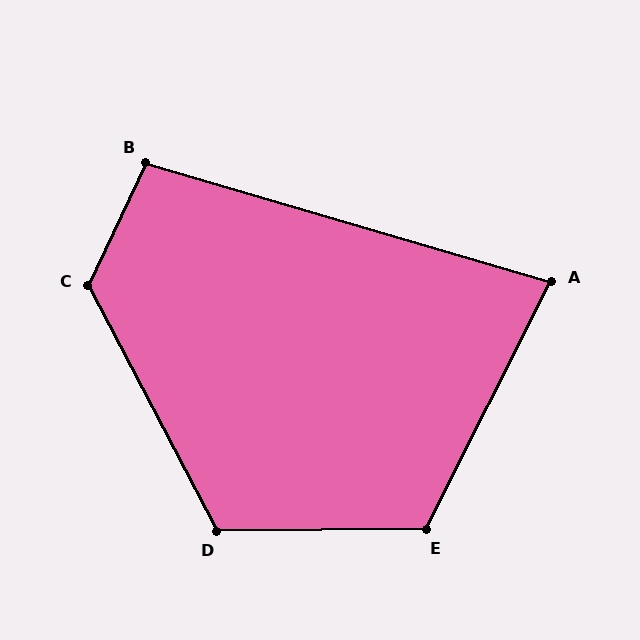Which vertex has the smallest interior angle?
A, at approximately 79 degrees.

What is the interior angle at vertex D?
Approximately 117 degrees (obtuse).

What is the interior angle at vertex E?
Approximately 117 degrees (obtuse).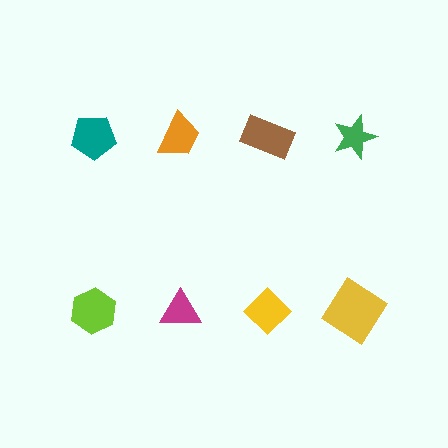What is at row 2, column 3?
A yellow diamond.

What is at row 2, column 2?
A magenta triangle.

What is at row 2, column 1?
A lime hexagon.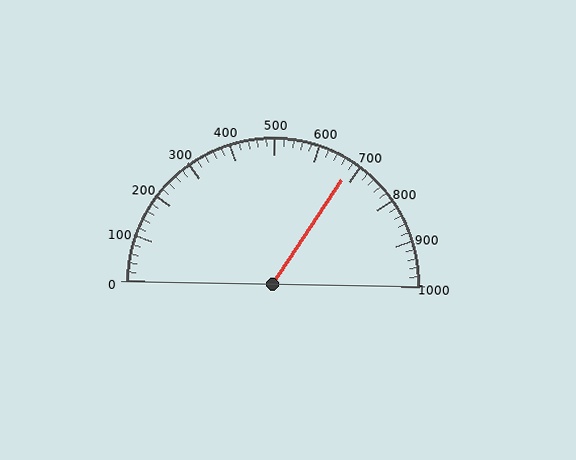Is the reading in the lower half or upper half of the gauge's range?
The reading is in the upper half of the range (0 to 1000).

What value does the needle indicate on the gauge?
The needle indicates approximately 680.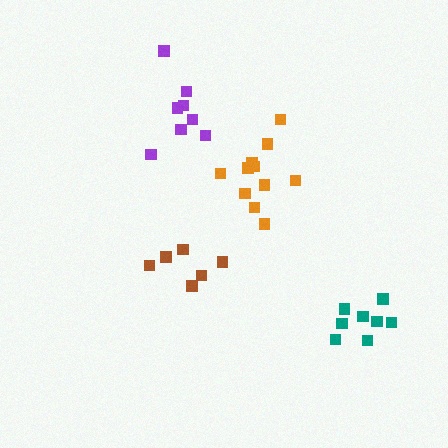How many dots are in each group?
Group 1: 6 dots, Group 2: 8 dots, Group 3: 11 dots, Group 4: 8 dots (33 total).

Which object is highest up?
The purple cluster is topmost.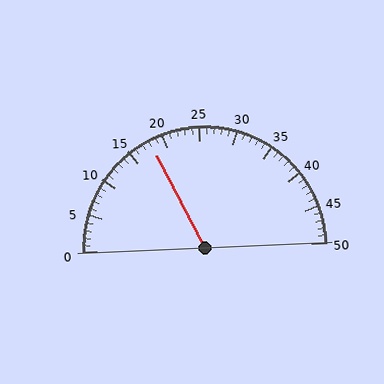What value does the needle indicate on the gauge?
The needle indicates approximately 18.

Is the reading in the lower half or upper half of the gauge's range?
The reading is in the lower half of the range (0 to 50).